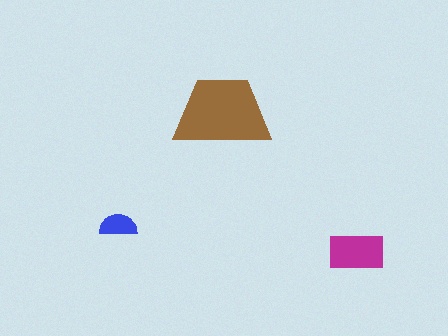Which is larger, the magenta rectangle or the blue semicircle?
The magenta rectangle.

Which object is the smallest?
The blue semicircle.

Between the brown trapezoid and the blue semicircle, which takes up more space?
The brown trapezoid.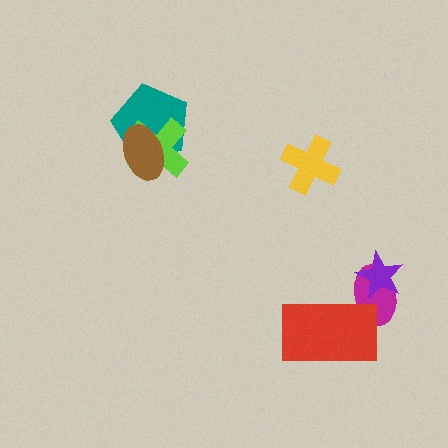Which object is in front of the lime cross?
The brown ellipse is in front of the lime cross.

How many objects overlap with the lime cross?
2 objects overlap with the lime cross.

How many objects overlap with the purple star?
1 object overlaps with the purple star.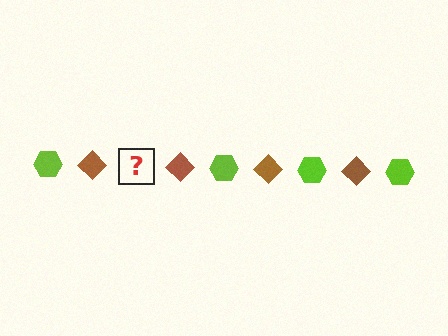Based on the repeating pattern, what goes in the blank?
The blank should be a lime hexagon.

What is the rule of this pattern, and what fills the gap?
The rule is that the pattern alternates between lime hexagon and brown diamond. The gap should be filled with a lime hexagon.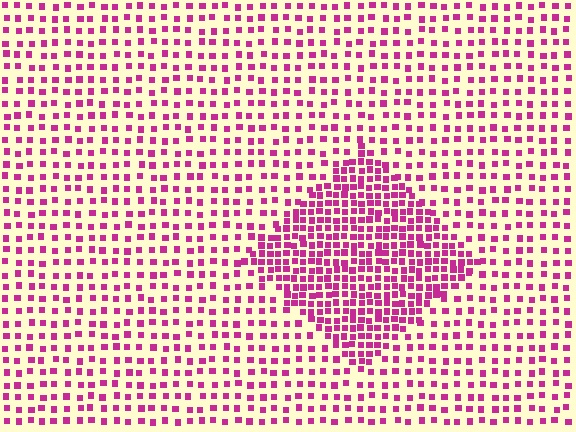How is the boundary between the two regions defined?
The boundary is defined by a change in element density (approximately 2.2x ratio). All elements are the same color, size, and shape.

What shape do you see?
I see a diamond.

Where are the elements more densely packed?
The elements are more densely packed inside the diamond boundary.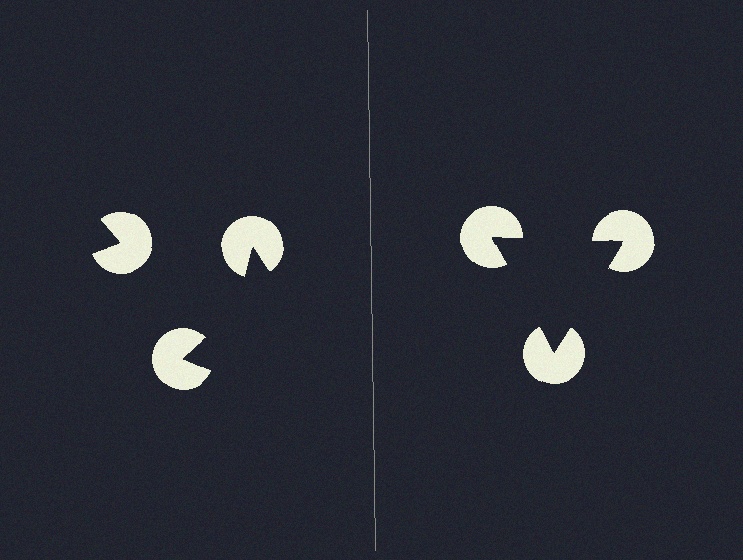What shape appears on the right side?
An illusory triangle.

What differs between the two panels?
The pac-man discs are positioned identically on both sides; only the wedge orientations differ. On the right they align to a triangle; on the left they are misaligned.